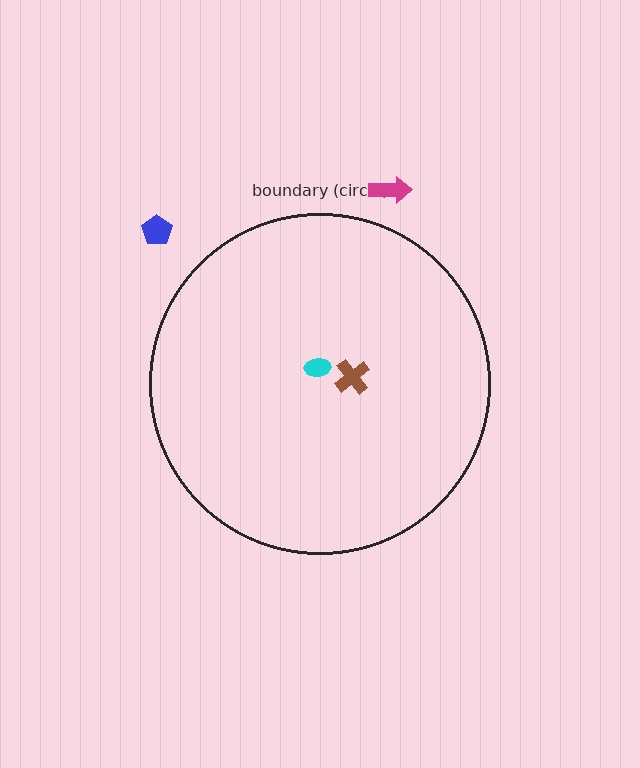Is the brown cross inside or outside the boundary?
Inside.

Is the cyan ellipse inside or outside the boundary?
Inside.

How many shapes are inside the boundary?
2 inside, 2 outside.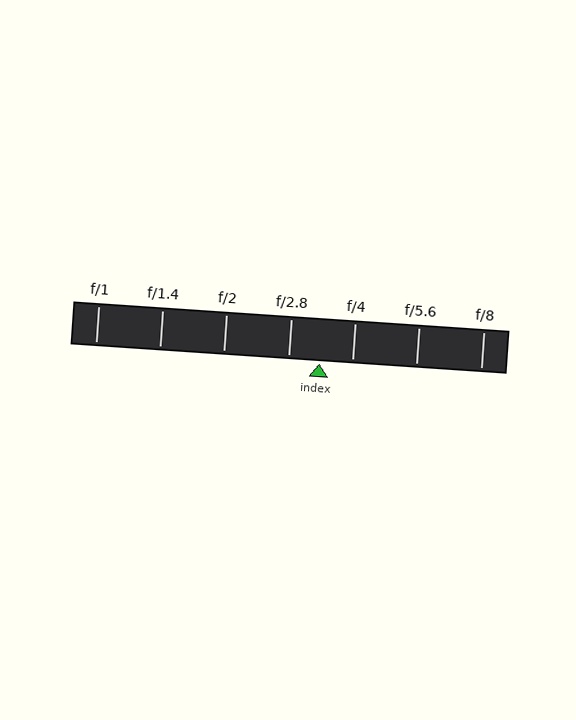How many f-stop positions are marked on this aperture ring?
There are 7 f-stop positions marked.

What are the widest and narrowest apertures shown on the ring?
The widest aperture shown is f/1 and the narrowest is f/8.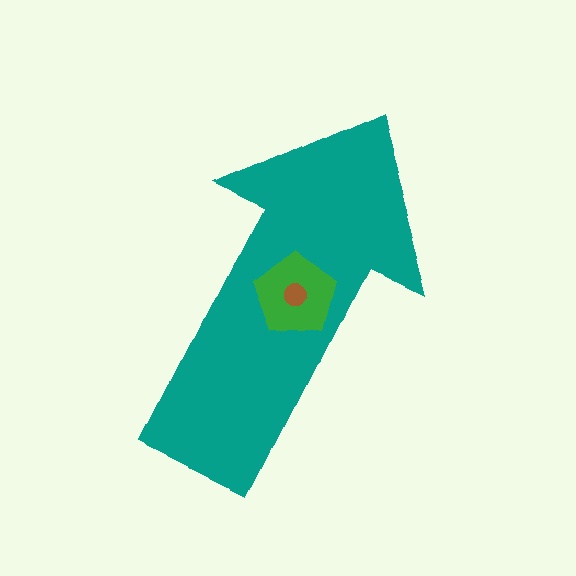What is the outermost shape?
The teal arrow.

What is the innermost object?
The brown circle.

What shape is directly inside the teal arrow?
The green pentagon.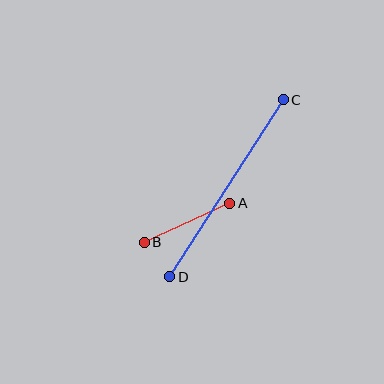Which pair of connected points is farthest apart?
Points C and D are farthest apart.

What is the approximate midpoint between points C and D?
The midpoint is at approximately (227, 188) pixels.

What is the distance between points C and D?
The distance is approximately 210 pixels.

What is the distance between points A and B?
The distance is approximately 94 pixels.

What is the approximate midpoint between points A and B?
The midpoint is at approximately (187, 223) pixels.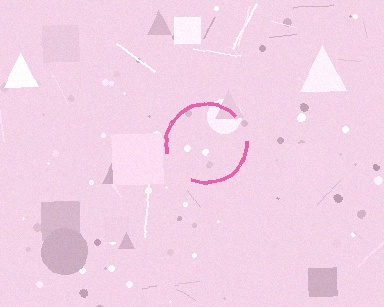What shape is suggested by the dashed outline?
The dashed outline suggests a circle.